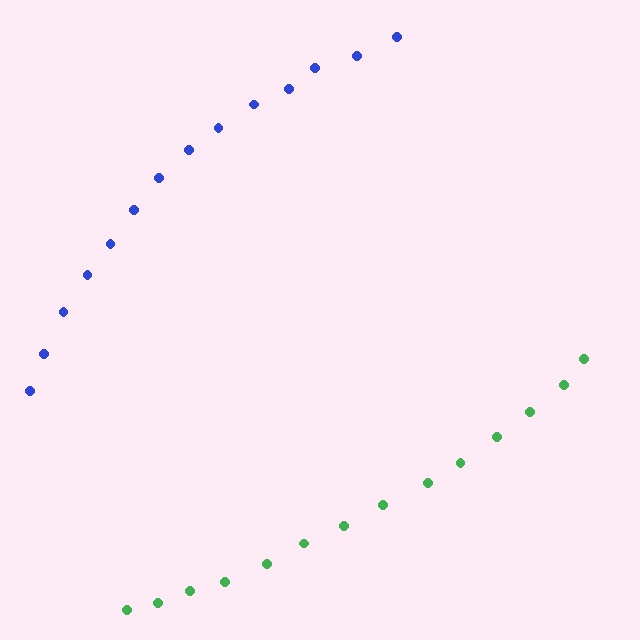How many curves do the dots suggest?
There are 2 distinct paths.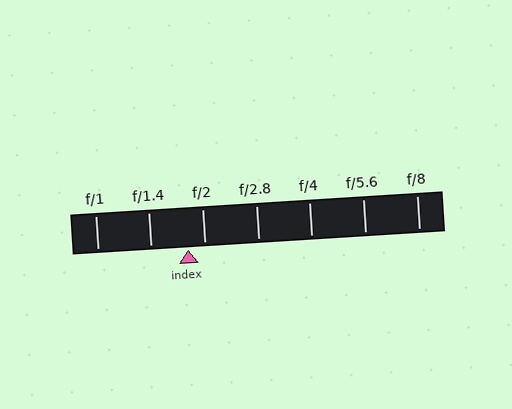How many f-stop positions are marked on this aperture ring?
There are 7 f-stop positions marked.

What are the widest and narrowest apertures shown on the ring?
The widest aperture shown is f/1 and the narrowest is f/8.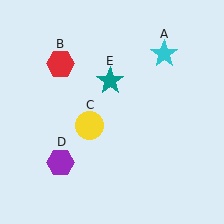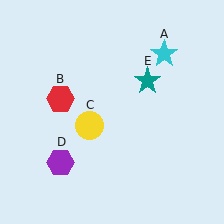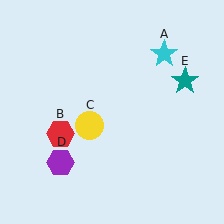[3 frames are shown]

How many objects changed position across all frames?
2 objects changed position: red hexagon (object B), teal star (object E).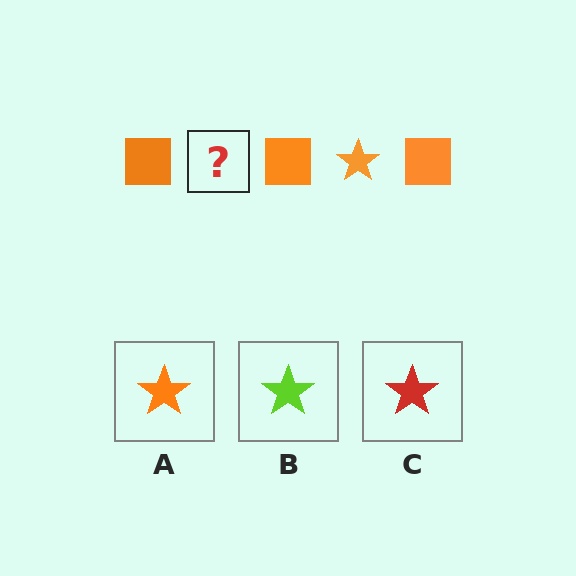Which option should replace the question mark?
Option A.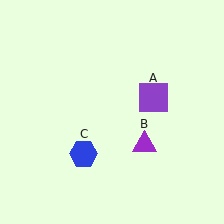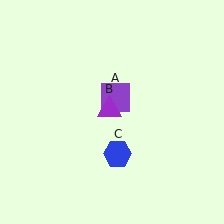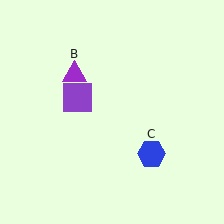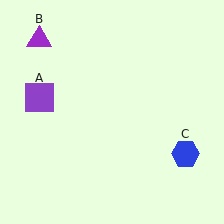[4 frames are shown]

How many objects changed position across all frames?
3 objects changed position: purple square (object A), purple triangle (object B), blue hexagon (object C).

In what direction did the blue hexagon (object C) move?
The blue hexagon (object C) moved right.